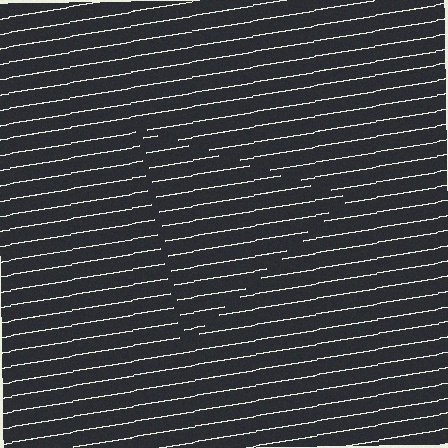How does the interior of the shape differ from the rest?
The interior of the shape contains the same grating, shifted by half a period — the contour is defined by the phase discontinuity where line-ends from the inner and outer gratings abut.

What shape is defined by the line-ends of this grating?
An illusory triangle. The interior of the shape contains the same grating, shifted by half a period — the contour is defined by the phase discontinuity where line-ends from the inner and outer gratings abut.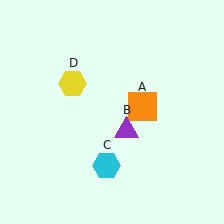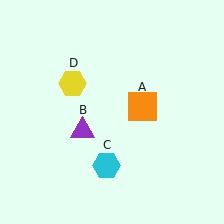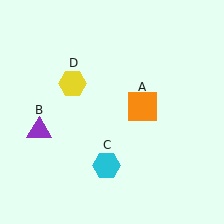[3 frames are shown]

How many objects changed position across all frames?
1 object changed position: purple triangle (object B).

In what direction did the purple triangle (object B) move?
The purple triangle (object B) moved left.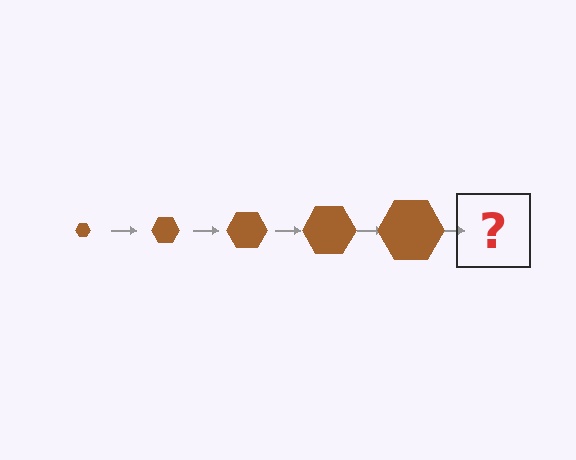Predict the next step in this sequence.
The next step is a brown hexagon, larger than the previous one.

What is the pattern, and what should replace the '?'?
The pattern is that the hexagon gets progressively larger each step. The '?' should be a brown hexagon, larger than the previous one.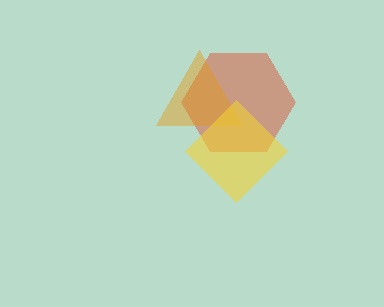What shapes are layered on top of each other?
The layered shapes are: a red hexagon, an orange triangle, a yellow diamond.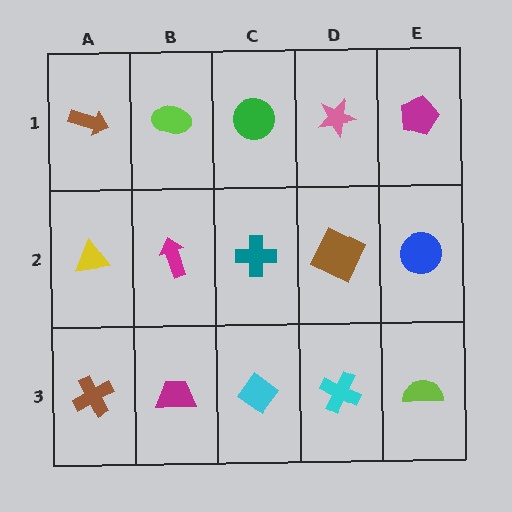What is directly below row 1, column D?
A brown square.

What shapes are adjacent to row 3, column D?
A brown square (row 2, column D), a cyan diamond (row 3, column C), a lime semicircle (row 3, column E).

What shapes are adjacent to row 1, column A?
A yellow triangle (row 2, column A), a lime ellipse (row 1, column B).